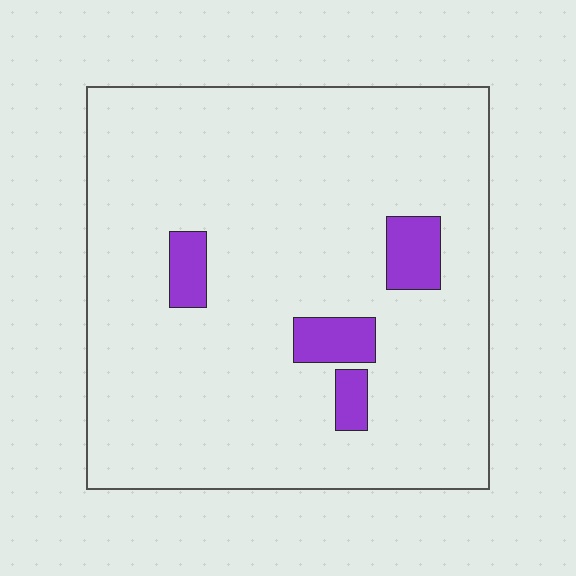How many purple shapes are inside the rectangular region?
4.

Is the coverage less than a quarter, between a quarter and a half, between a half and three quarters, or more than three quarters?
Less than a quarter.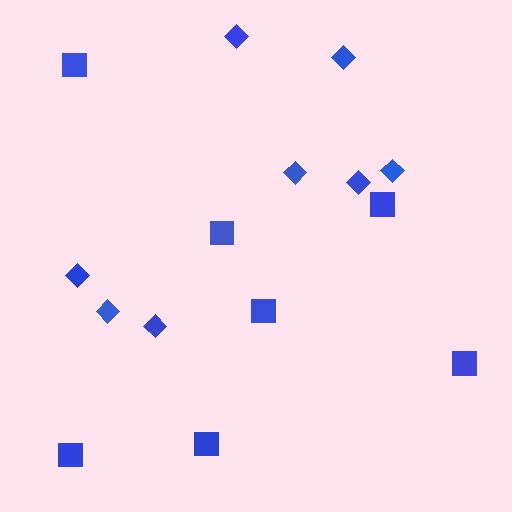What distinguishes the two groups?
There are 2 groups: one group of squares (7) and one group of diamonds (8).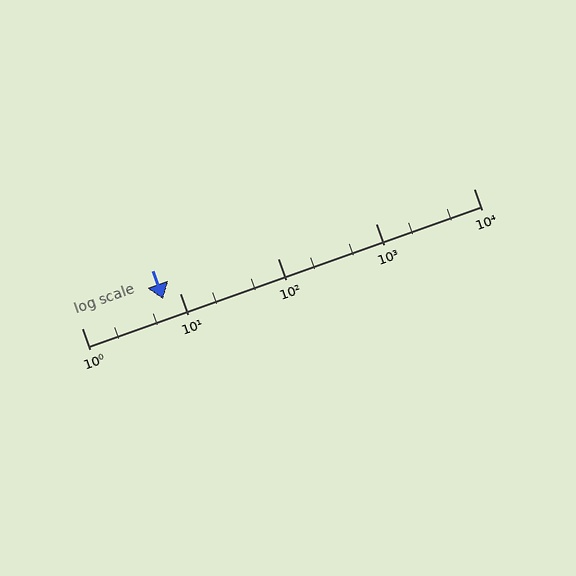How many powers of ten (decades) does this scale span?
The scale spans 4 decades, from 1 to 10000.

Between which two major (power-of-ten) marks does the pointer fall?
The pointer is between 1 and 10.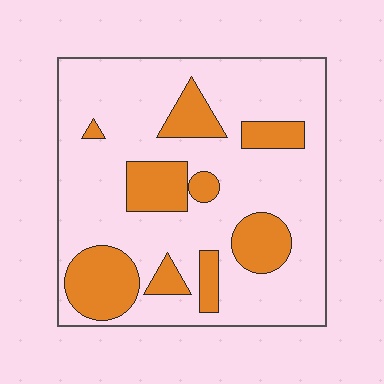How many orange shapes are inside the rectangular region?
9.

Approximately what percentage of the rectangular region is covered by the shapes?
Approximately 25%.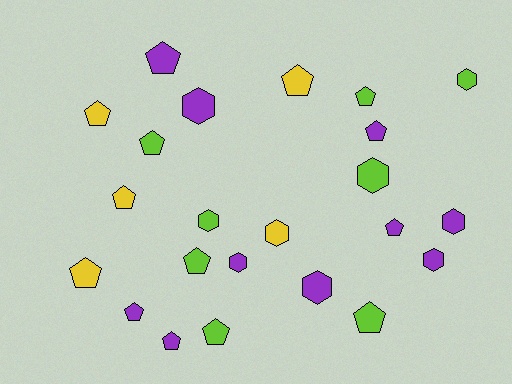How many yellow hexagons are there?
There is 1 yellow hexagon.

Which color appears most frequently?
Purple, with 10 objects.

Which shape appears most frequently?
Pentagon, with 14 objects.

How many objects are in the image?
There are 23 objects.